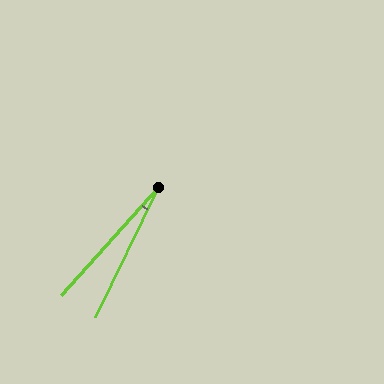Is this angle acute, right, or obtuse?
It is acute.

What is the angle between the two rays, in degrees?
Approximately 16 degrees.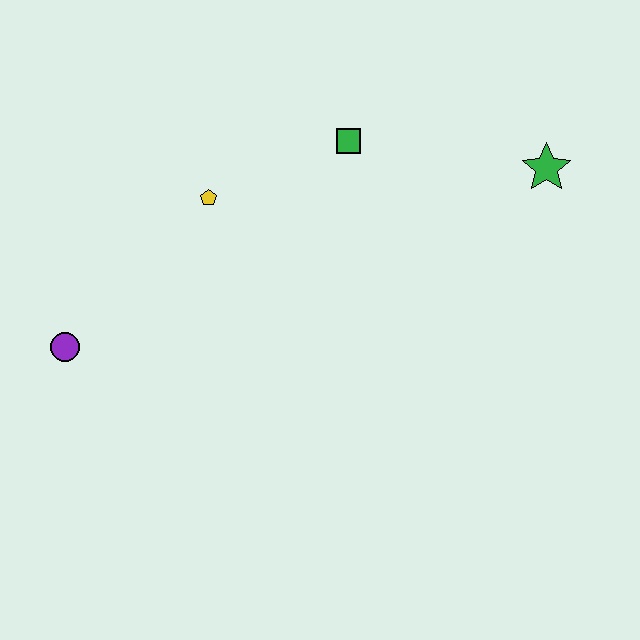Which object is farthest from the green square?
The purple circle is farthest from the green square.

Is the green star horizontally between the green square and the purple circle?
No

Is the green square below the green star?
No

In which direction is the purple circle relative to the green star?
The purple circle is to the left of the green star.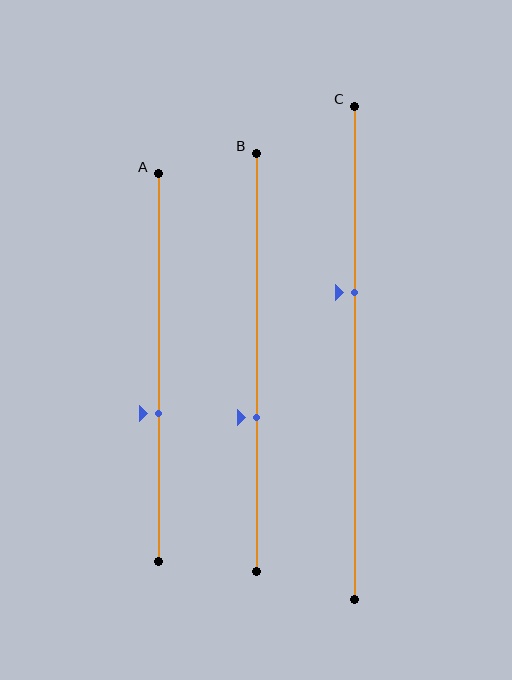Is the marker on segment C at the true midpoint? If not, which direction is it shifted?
No, the marker on segment C is shifted upward by about 12% of the segment length.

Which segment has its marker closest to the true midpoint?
Segment A has its marker closest to the true midpoint.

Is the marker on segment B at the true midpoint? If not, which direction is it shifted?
No, the marker on segment B is shifted downward by about 13% of the segment length.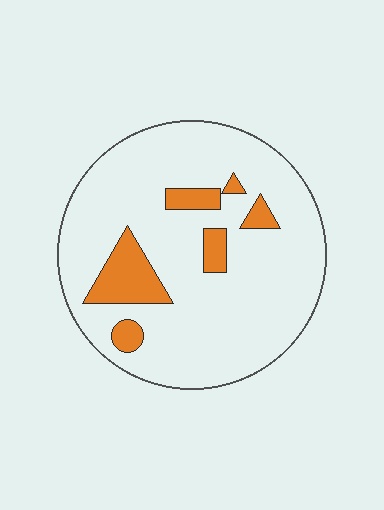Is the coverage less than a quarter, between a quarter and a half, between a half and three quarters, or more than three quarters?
Less than a quarter.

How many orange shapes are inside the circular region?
6.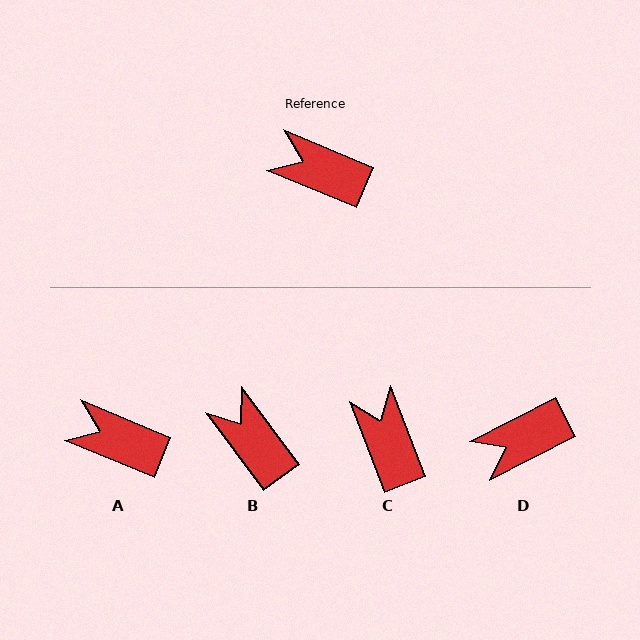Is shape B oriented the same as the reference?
No, it is off by about 31 degrees.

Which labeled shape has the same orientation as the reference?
A.